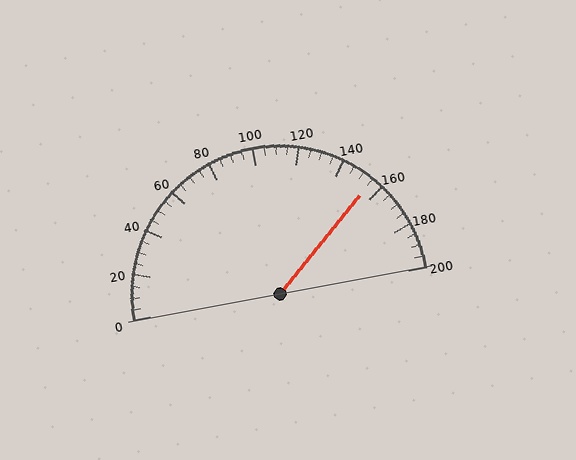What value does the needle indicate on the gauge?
The needle indicates approximately 155.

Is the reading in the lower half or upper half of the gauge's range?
The reading is in the upper half of the range (0 to 200).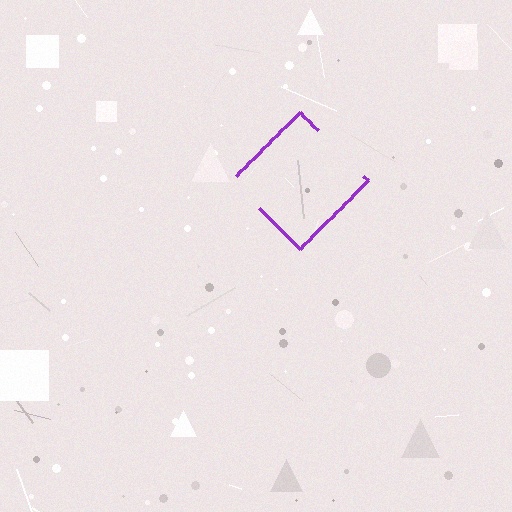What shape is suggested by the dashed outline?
The dashed outline suggests a diamond.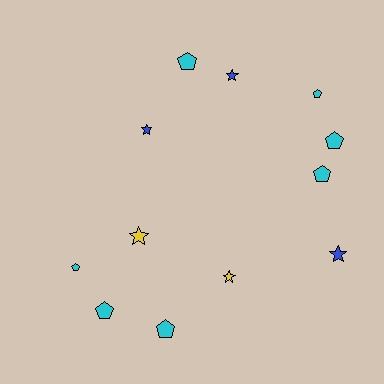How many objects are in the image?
There are 12 objects.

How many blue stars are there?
There are 3 blue stars.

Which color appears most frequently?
Cyan, with 7 objects.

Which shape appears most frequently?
Pentagon, with 7 objects.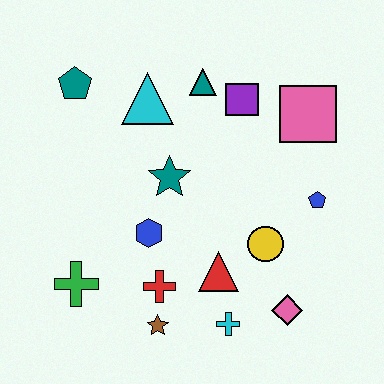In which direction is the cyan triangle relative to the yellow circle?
The cyan triangle is above the yellow circle.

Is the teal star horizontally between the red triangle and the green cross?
Yes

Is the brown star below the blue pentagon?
Yes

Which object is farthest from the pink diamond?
The teal pentagon is farthest from the pink diamond.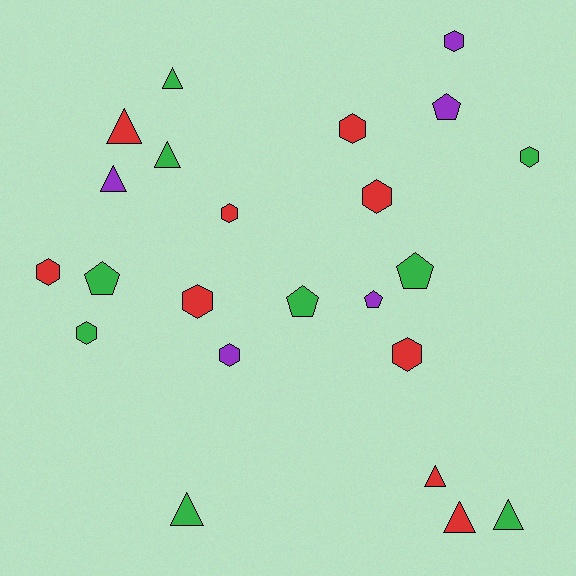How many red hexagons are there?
There are 6 red hexagons.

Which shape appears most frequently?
Hexagon, with 10 objects.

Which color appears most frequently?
Green, with 9 objects.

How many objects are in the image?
There are 23 objects.